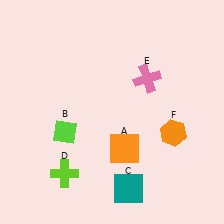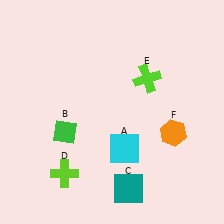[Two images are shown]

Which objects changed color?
A changed from orange to cyan. B changed from lime to green. E changed from pink to lime.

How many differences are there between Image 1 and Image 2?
There are 3 differences between the two images.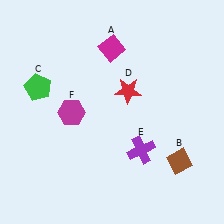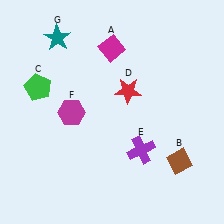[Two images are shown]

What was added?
A teal star (G) was added in Image 2.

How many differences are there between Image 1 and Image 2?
There is 1 difference between the two images.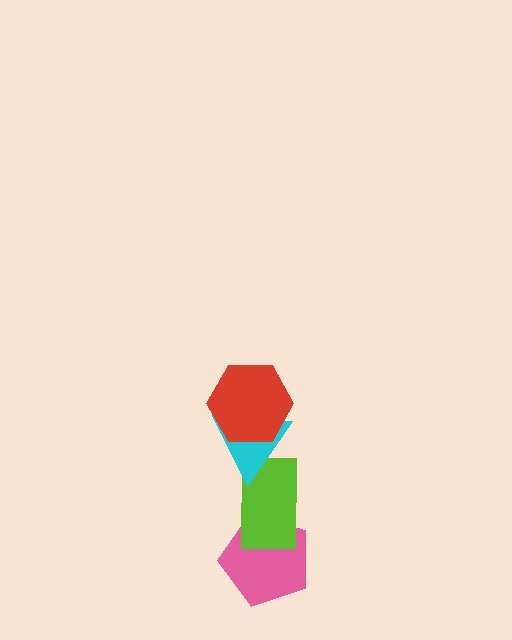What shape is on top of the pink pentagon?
The lime rectangle is on top of the pink pentagon.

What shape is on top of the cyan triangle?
The red hexagon is on top of the cyan triangle.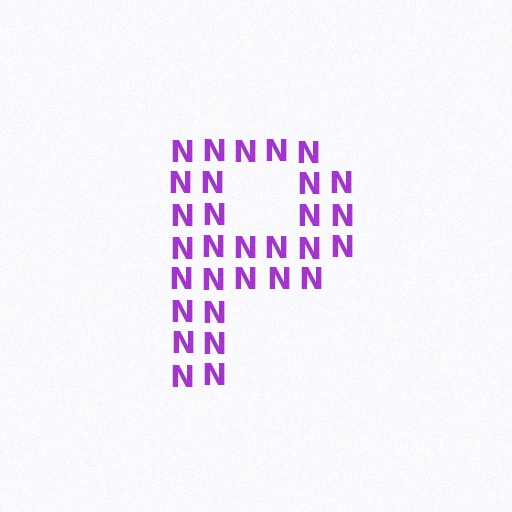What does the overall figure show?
The overall figure shows the letter P.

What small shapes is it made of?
It is made of small letter N's.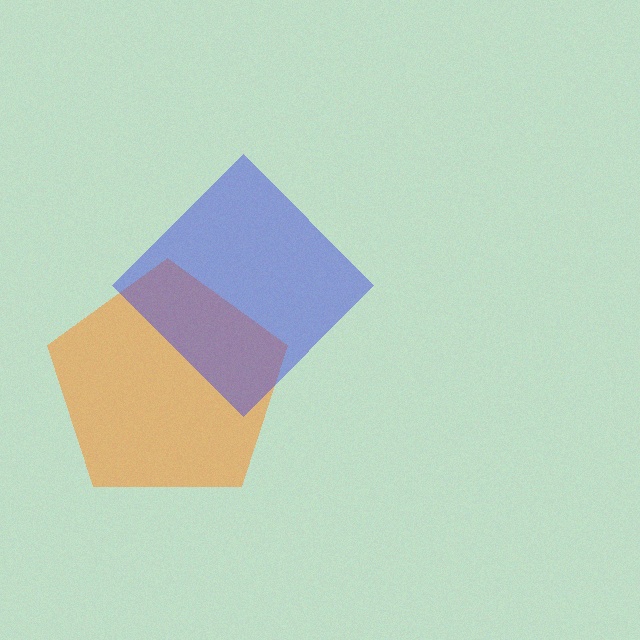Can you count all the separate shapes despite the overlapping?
Yes, there are 2 separate shapes.